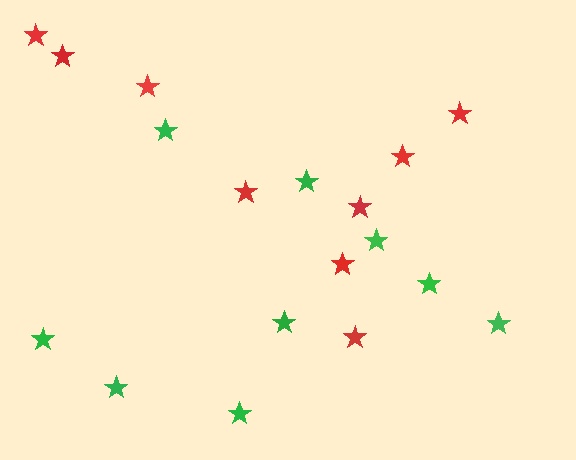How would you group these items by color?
There are 2 groups: one group of red stars (9) and one group of green stars (9).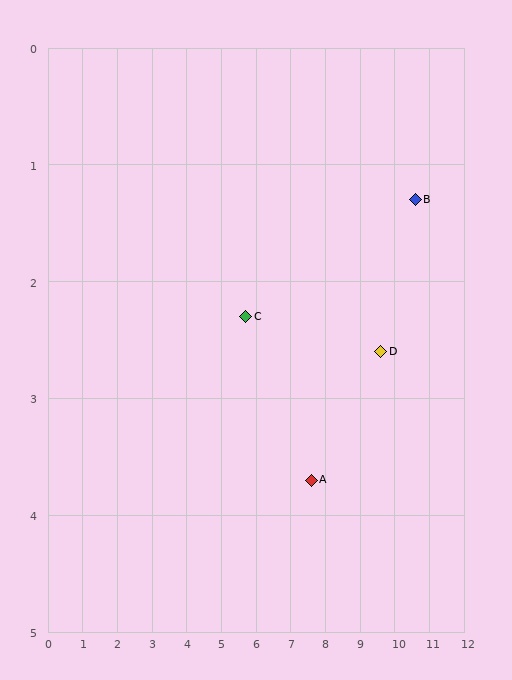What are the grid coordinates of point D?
Point D is at approximately (9.6, 2.6).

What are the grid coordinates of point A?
Point A is at approximately (7.6, 3.7).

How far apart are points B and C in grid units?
Points B and C are about 5.0 grid units apart.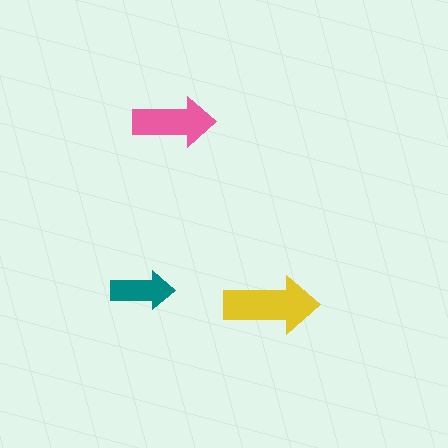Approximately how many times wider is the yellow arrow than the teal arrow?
About 1.5 times wider.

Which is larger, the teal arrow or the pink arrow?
The pink one.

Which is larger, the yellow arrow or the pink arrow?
The yellow one.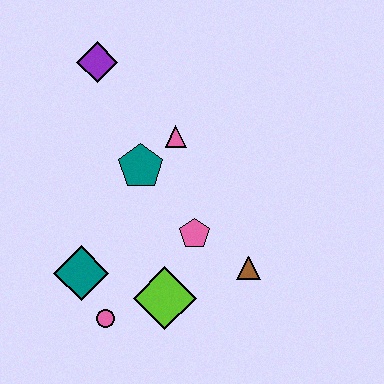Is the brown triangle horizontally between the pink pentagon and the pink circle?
No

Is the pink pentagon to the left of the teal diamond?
No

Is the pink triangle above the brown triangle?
Yes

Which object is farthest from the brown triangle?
The purple diamond is farthest from the brown triangle.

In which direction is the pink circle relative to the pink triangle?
The pink circle is below the pink triangle.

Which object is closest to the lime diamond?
The pink circle is closest to the lime diamond.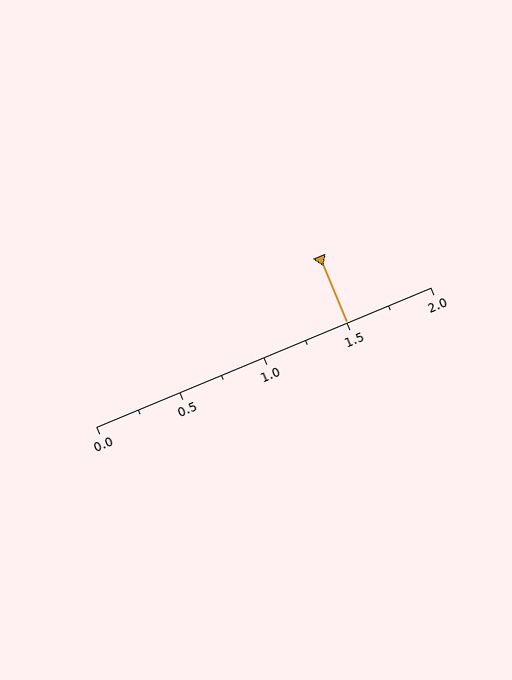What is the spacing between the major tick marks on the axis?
The major ticks are spaced 0.5 apart.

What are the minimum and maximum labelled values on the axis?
The axis runs from 0.0 to 2.0.